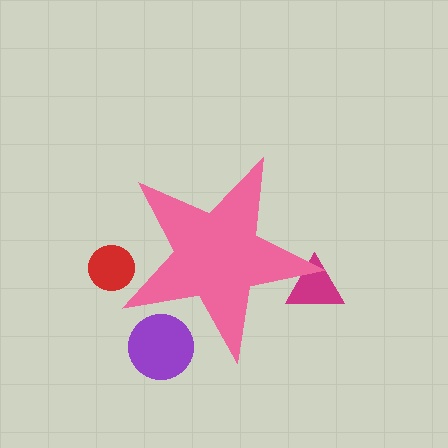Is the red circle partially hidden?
Yes, the red circle is partially hidden behind the pink star.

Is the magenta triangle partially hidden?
Yes, the magenta triangle is partially hidden behind the pink star.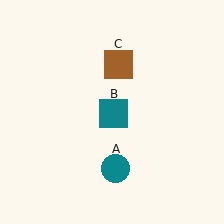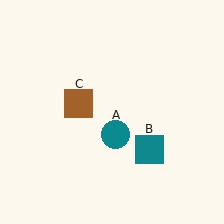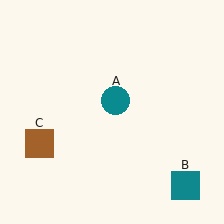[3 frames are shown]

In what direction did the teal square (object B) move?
The teal square (object B) moved down and to the right.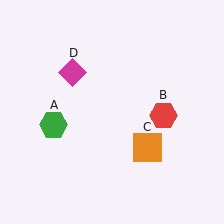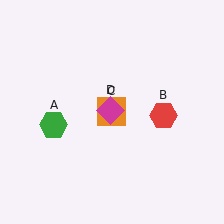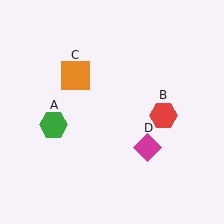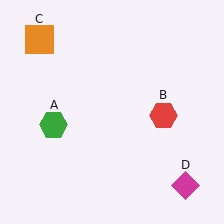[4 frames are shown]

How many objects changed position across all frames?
2 objects changed position: orange square (object C), magenta diamond (object D).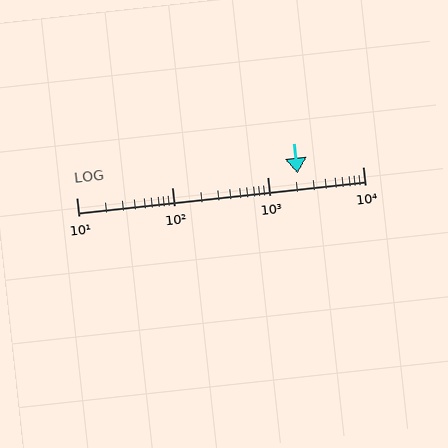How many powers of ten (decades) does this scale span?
The scale spans 3 decades, from 10 to 10000.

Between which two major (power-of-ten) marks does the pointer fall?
The pointer is between 1000 and 10000.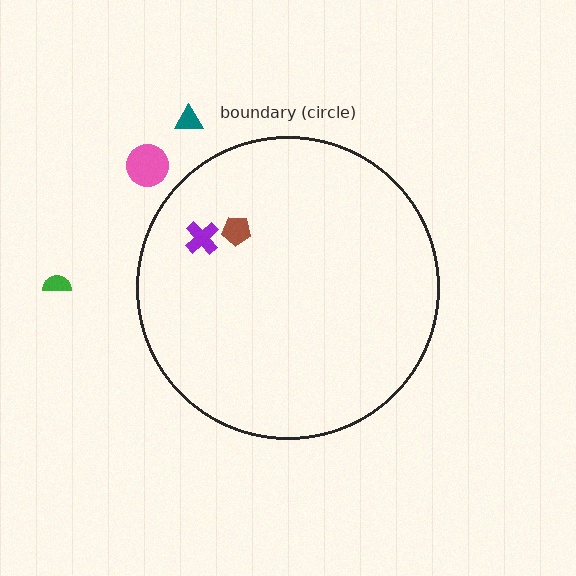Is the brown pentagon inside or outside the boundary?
Inside.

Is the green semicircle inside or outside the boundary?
Outside.